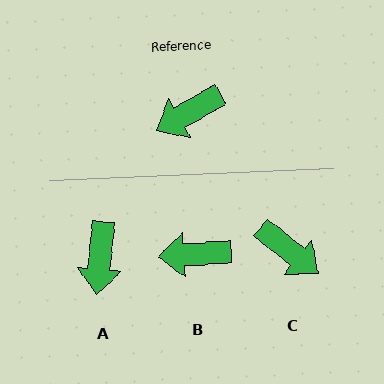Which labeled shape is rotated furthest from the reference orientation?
C, about 112 degrees away.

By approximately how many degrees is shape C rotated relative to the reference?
Approximately 112 degrees counter-clockwise.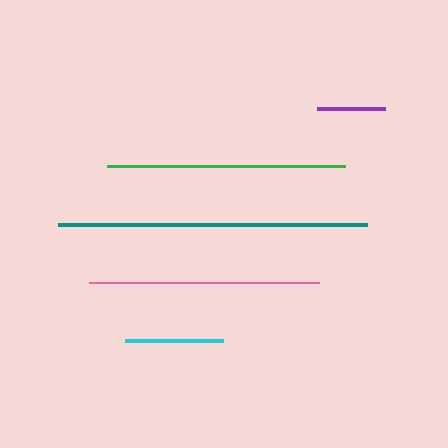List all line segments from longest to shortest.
From longest to shortest: teal, green, pink, cyan, purple.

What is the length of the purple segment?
The purple segment is approximately 68 pixels long.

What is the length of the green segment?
The green segment is approximately 238 pixels long.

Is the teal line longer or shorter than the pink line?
The teal line is longer than the pink line.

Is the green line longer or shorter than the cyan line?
The green line is longer than the cyan line.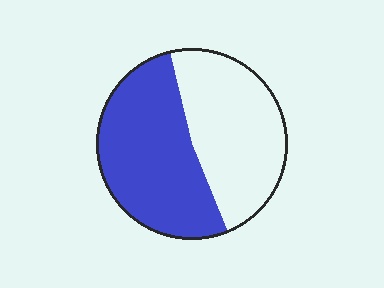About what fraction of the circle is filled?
About one half (1/2).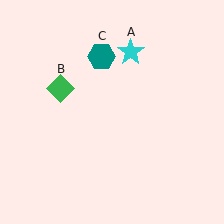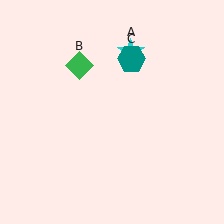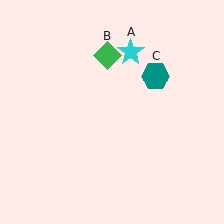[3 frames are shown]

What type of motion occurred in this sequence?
The green diamond (object B), teal hexagon (object C) rotated clockwise around the center of the scene.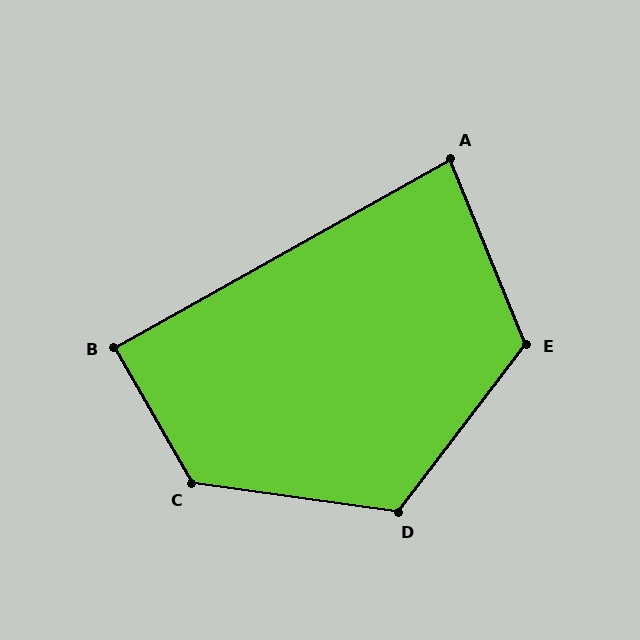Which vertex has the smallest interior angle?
A, at approximately 83 degrees.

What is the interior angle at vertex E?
Approximately 121 degrees (obtuse).